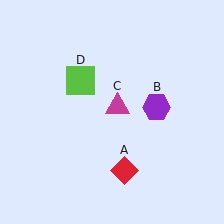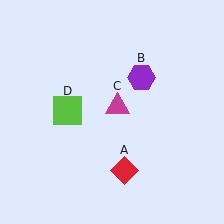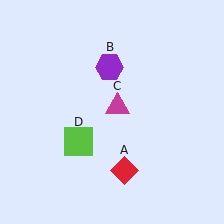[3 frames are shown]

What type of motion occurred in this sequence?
The purple hexagon (object B), lime square (object D) rotated counterclockwise around the center of the scene.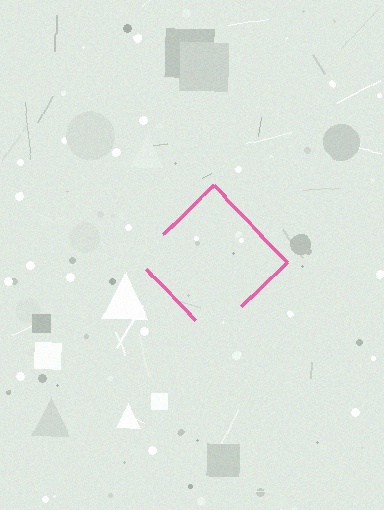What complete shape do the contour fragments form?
The contour fragments form a diamond.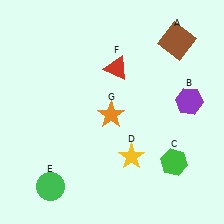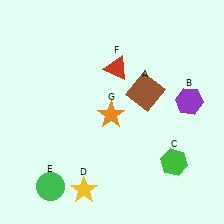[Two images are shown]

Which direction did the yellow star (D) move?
The yellow star (D) moved left.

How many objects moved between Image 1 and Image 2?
2 objects moved between the two images.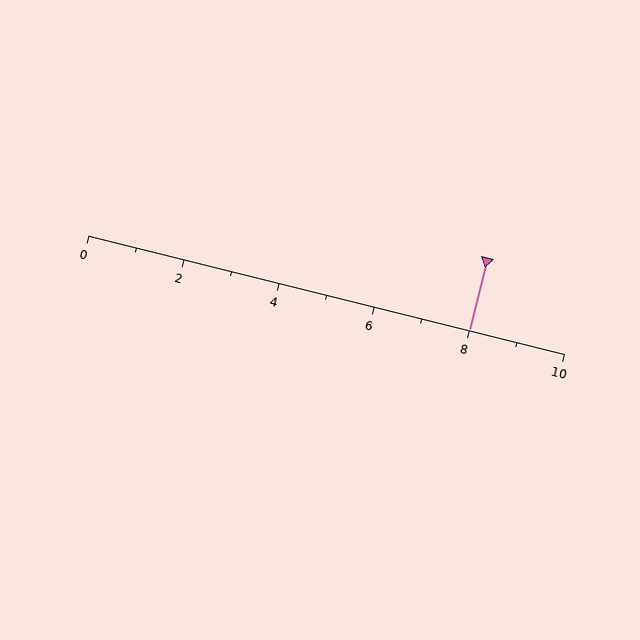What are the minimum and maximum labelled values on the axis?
The axis runs from 0 to 10.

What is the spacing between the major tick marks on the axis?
The major ticks are spaced 2 apart.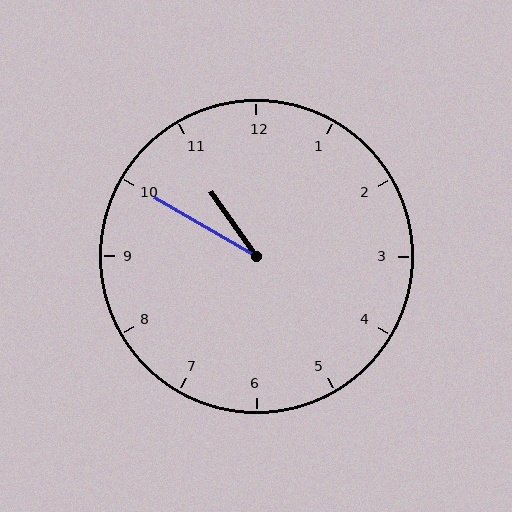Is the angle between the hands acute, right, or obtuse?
It is acute.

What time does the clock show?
10:50.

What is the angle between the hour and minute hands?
Approximately 25 degrees.